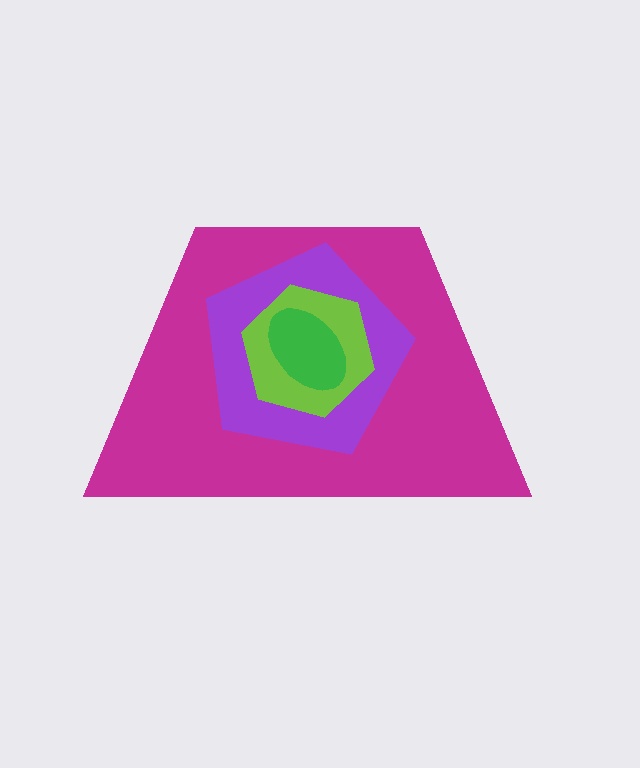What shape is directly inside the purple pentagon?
The lime hexagon.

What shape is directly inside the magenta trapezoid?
The purple pentagon.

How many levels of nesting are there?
4.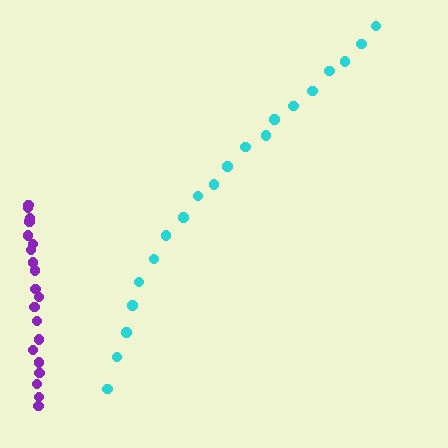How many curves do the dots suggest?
There are 2 distinct paths.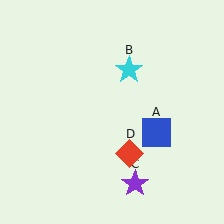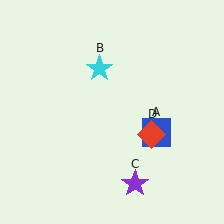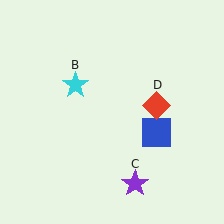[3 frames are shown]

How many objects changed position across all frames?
2 objects changed position: cyan star (object B), red diamond (object D).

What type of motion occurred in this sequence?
The cyan star (object B), red diamond (object D) rotated counterclockwise around the center of the scene.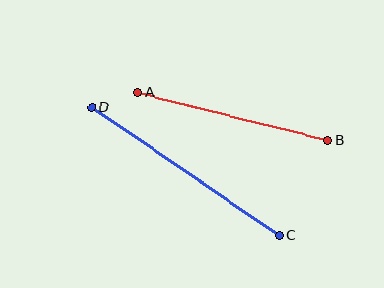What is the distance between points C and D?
The distance is approximately 227 pixels.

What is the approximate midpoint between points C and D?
The midpoint is at approximately (185, 171) pixels.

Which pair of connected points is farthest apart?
Points C and D are farthest apart.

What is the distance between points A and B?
The distance is approximately 196 pixels.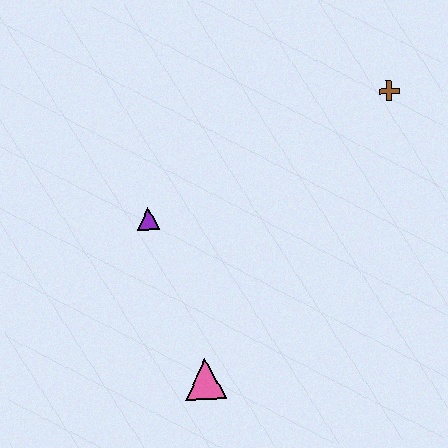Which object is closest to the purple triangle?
The pink triangle is closest to the purple triangle.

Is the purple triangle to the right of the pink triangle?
No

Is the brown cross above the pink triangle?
Yes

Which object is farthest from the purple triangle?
The brown cross is farthest from the purple triangle.